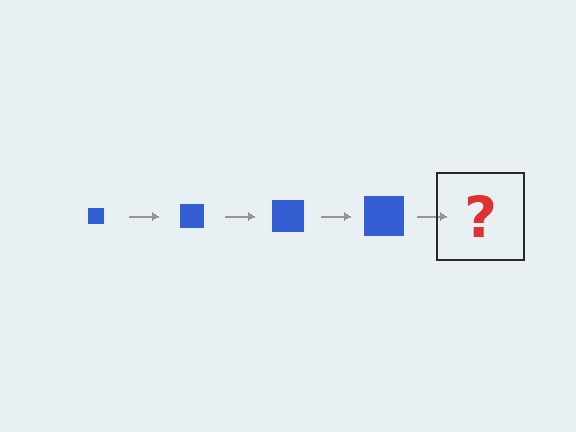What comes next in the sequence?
The next element should be a blue square, larger than the previous one.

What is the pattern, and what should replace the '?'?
The pattern is that the square gets progressively larger each step. The '?' should be a blue square, larger than the previous one.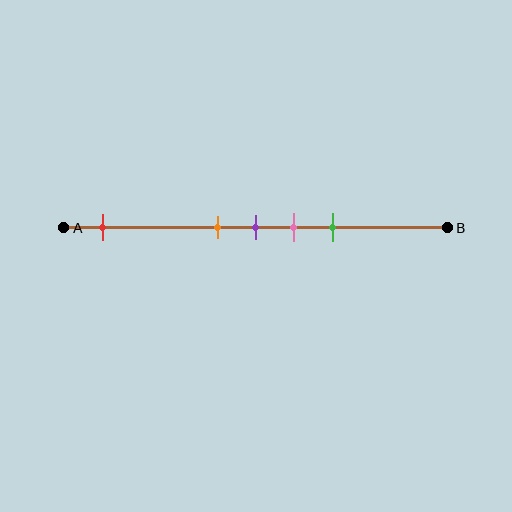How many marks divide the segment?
There are 5 marks dividing the segment.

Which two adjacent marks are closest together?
The orange and purple marks are the closest adjacent pair.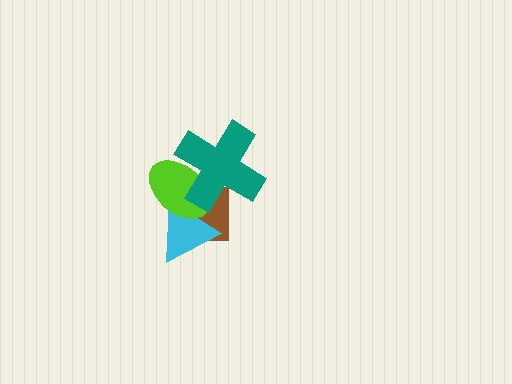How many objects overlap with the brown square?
3 objects overlap with the brown square.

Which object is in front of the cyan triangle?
The lime ellipse is in front of the cyan triangle.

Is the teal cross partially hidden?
No, no other shape covers it.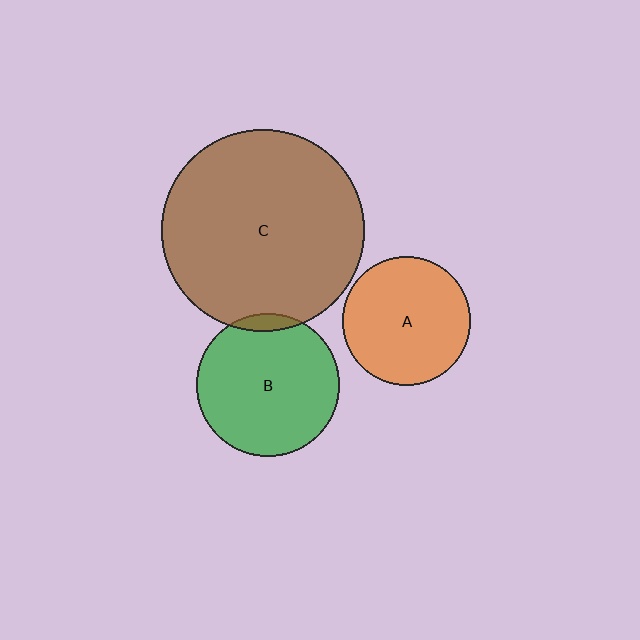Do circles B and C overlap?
Yes.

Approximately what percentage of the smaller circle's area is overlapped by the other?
Approximately 5%.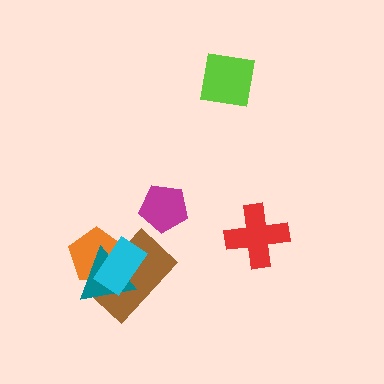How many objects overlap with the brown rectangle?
3 objects overlap with the brown rectangle.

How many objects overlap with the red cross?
0 objects overlap with the red cross.